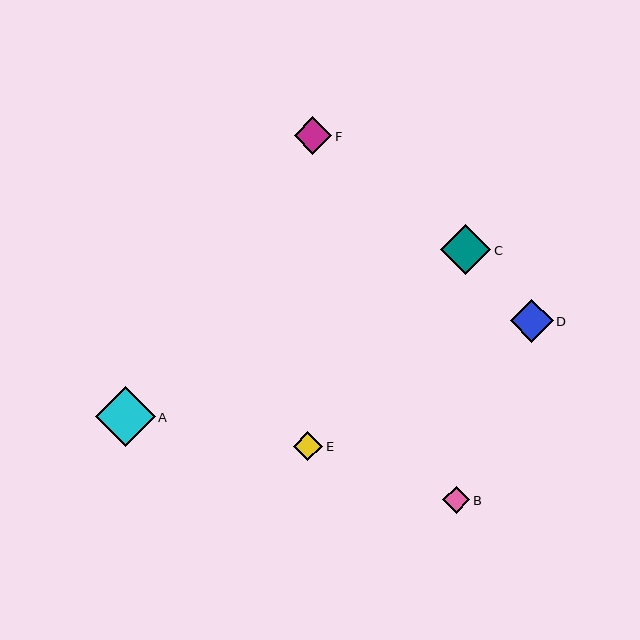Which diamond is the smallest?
Diamond B is the smallest with a size of approximately 27 pixels.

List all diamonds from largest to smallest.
From largest to smallest: A, C, D, F, E, B.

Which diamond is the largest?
Diamond A is the largest with a size of approximately 60 pixels.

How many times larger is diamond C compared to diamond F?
Diamond C is approximately 1.3 times the size of diamond F.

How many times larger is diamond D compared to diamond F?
Diamond D is approximately 1.1 times the size of diamond F.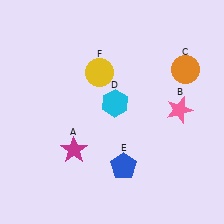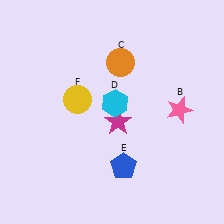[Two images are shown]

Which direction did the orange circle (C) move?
The orange circle (C) moved left.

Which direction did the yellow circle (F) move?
The yellow circle (F) moved down.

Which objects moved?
The objects that moved are: the magenta star (A), the orange circle (C), the yellow circle (F).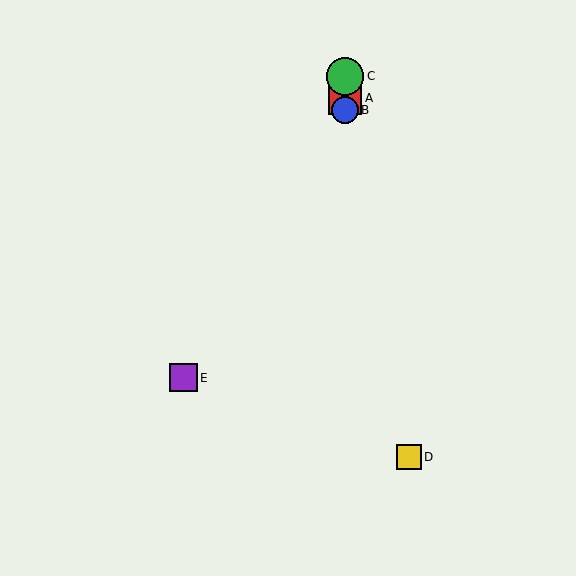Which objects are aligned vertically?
Objects A, B, C are aligned vertically.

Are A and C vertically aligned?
Yes, both are at x≈345.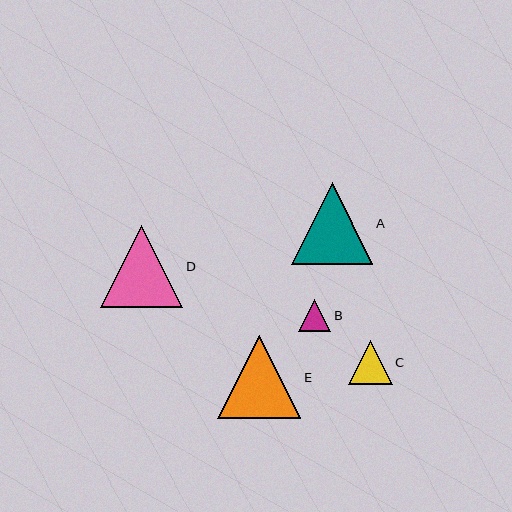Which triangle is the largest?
Triangle E is the largest with a size of approximately 84 pixels.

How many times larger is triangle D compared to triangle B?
Triangle D is approximately 2.5 times the size of triangle B.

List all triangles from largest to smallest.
From largest to smallest: E, D, A, C, B.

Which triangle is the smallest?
Triangle B is the smallest with a size of approximately 33 pixels.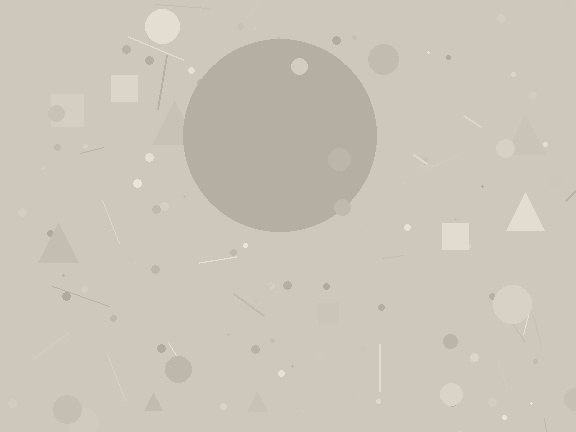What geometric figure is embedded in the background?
A circle is embedded in the background.